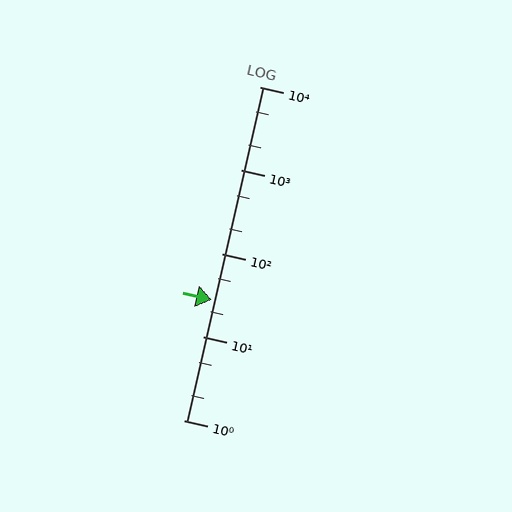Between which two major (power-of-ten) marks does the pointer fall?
The pointer is between 10 and 100.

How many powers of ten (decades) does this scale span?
The scale spans 4 decades, from 1 to 10000.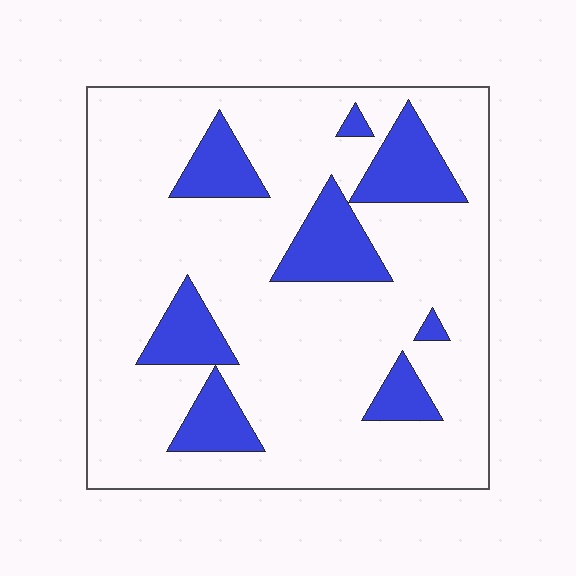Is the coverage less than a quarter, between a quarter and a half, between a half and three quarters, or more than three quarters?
Less than a quarter.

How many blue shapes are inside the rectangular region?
8.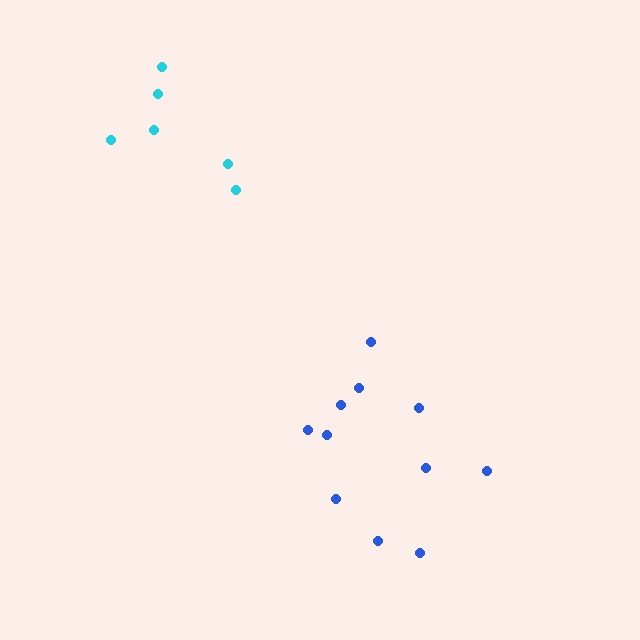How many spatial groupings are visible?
There are 2 spatial groupings.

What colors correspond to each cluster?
The clusters are colored: cyan, blue.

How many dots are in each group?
Group 1: 6 dots, Group 2: 11 dots (17 total).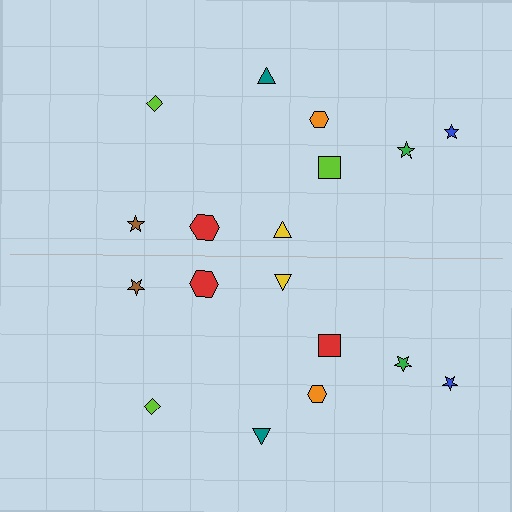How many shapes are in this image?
There are 18 shapes in this image.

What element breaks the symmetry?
The red square on the bottom side breaks the symmetry — its mirror counterpart is lime.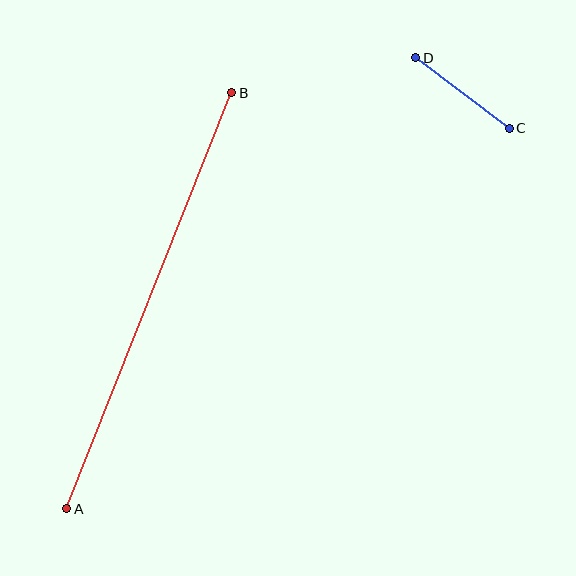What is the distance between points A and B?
The distance is approximately 447 pixels.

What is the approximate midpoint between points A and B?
The midpoint is at approximately (149, 301) pixels.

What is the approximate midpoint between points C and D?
The midpoint is at approximately (463, 93) pixels.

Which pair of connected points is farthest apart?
Points A and B are farthest apart.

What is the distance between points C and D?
The distance is approximately 117 pixels.